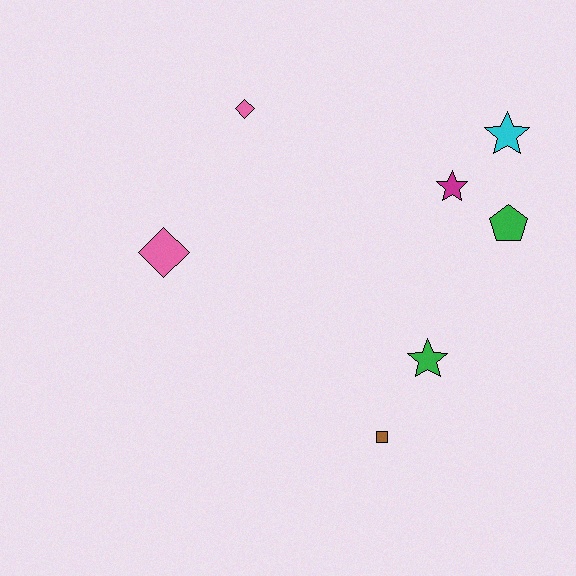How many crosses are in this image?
There are no crosses.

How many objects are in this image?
There are 7 objects.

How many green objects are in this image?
There are 2 green objects.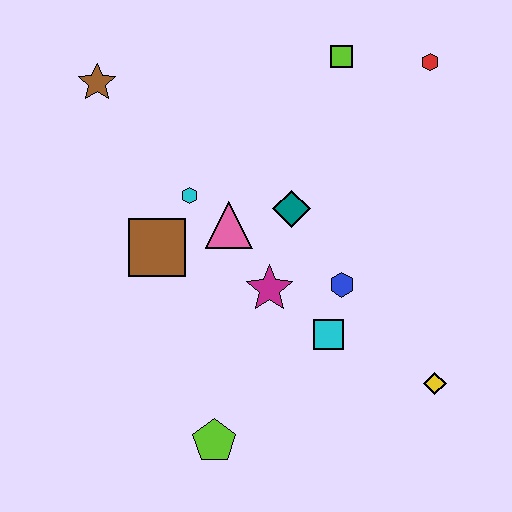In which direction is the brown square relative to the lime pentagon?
The brown square is above the lime pentagon.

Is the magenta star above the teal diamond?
No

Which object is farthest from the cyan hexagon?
The yellow diamond is farthest from the cyan hexagon.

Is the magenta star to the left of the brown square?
No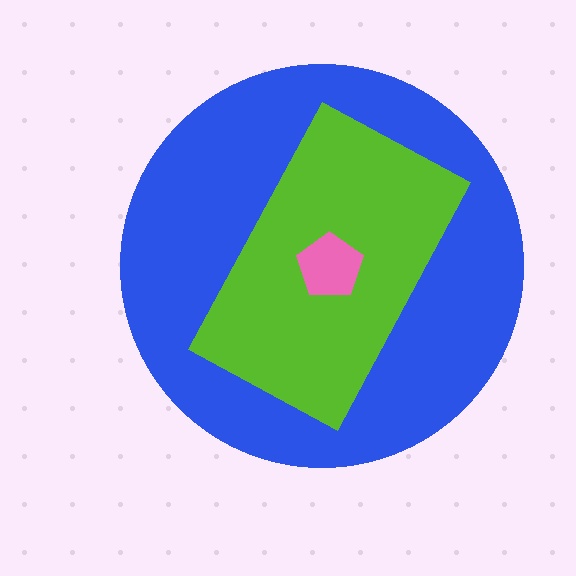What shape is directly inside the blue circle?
The lime rectangle.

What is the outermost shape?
The blue circle.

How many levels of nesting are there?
3.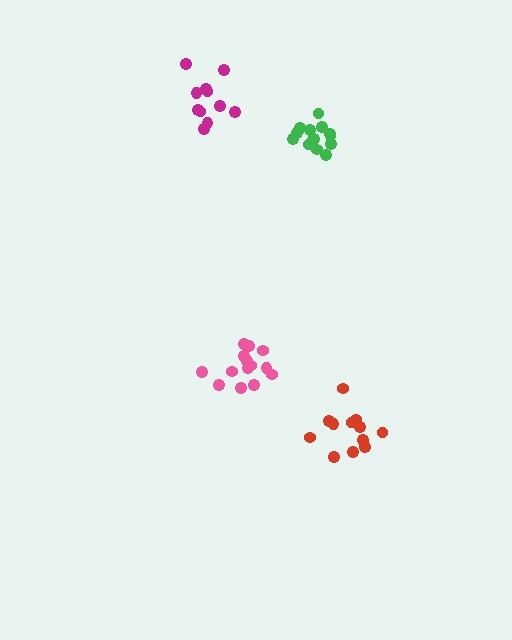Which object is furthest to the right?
The red cluster is rightmost.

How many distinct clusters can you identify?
There are 4 distinct clusters.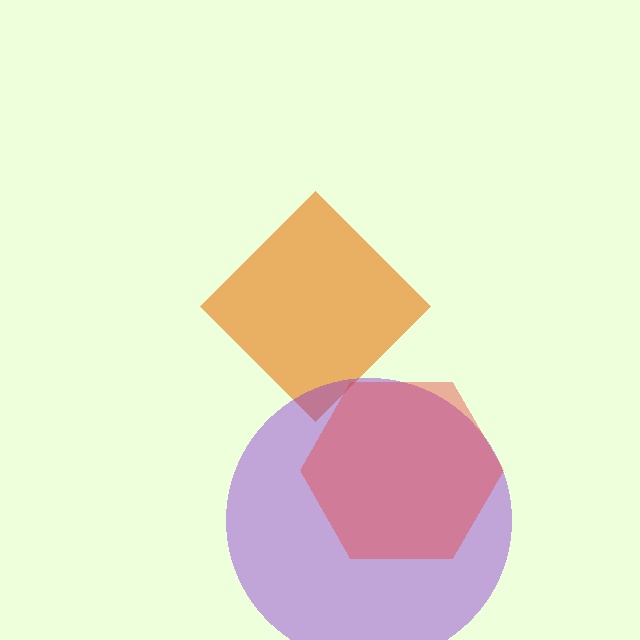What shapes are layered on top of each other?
The layered shapes are: an orange diamond, a purple circle, a red hexagon.